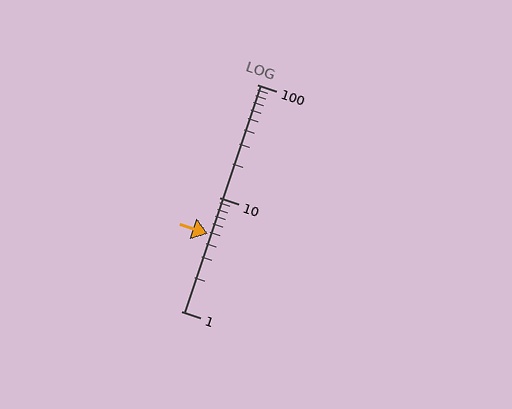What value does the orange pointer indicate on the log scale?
The pointer indicates approximately 4.8.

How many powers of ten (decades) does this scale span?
The scale spans 2 decades, from 1 to 100.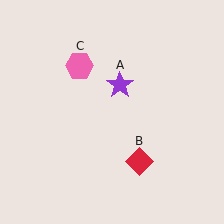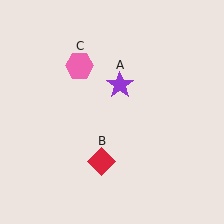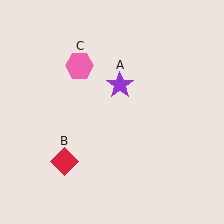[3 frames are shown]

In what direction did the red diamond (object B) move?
The red diamond (object B) moved left.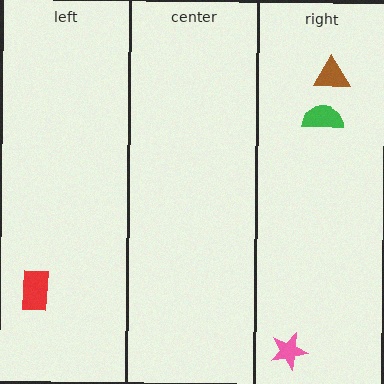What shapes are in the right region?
The pink star, the green semicircle, the brown triangle.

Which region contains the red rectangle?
The left region.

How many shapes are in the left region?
1.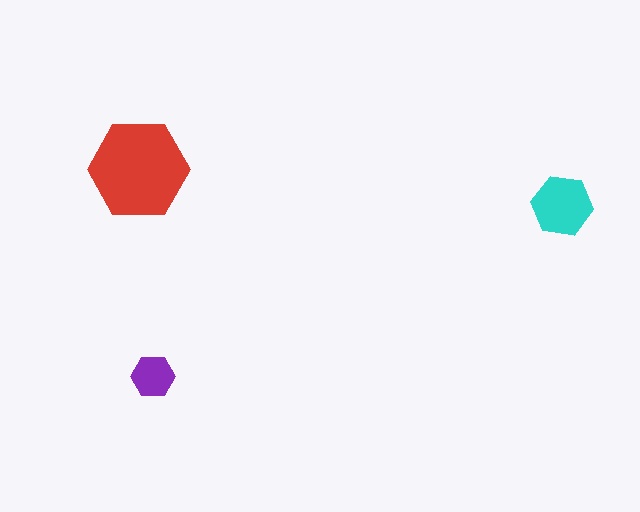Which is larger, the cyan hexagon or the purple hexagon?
The cyan one.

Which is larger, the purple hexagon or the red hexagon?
The red one.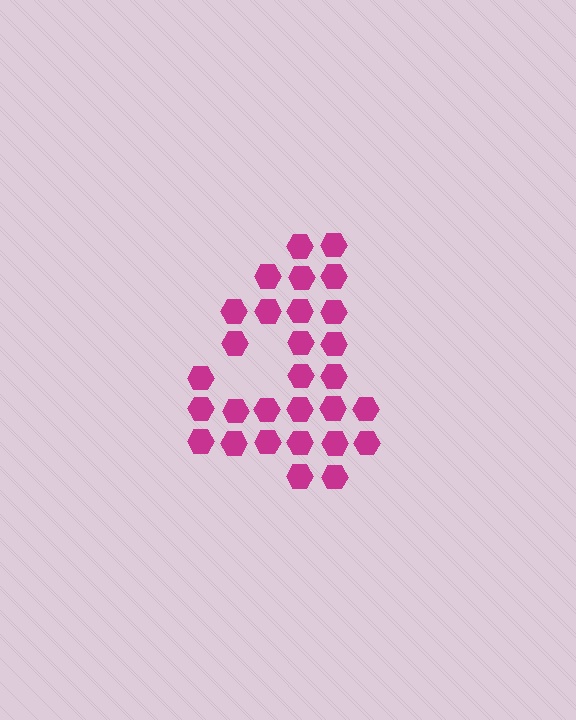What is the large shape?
The large shape is the digit 4.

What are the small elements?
The small elements are hexagons.